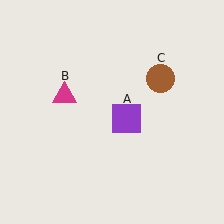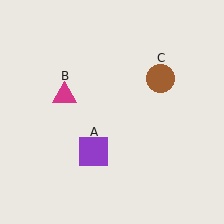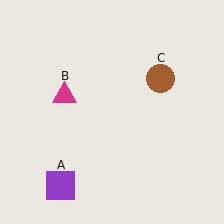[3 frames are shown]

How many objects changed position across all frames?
1 object changed position: purple square (object A).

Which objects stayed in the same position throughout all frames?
Magenta triangle (object B) and brown circle (object C) remained stationary.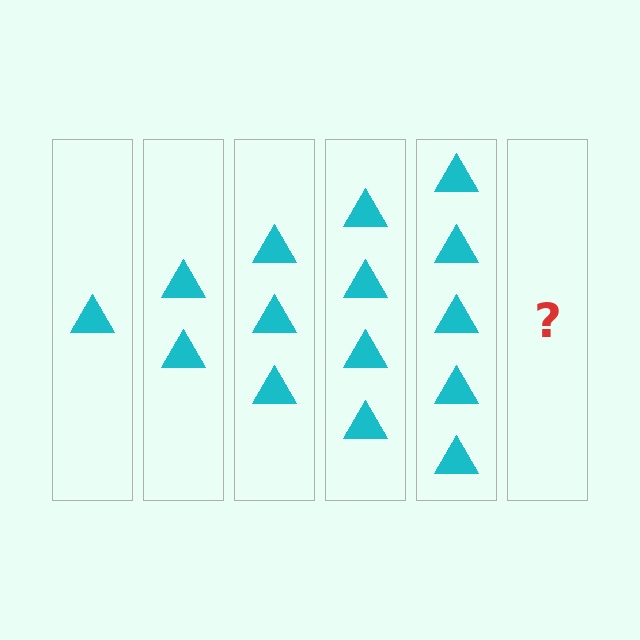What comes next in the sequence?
The next element should be 6 triangles.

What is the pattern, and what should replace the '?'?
The pattern is that each step adds one more triangle. The '?' should be 6 triangles.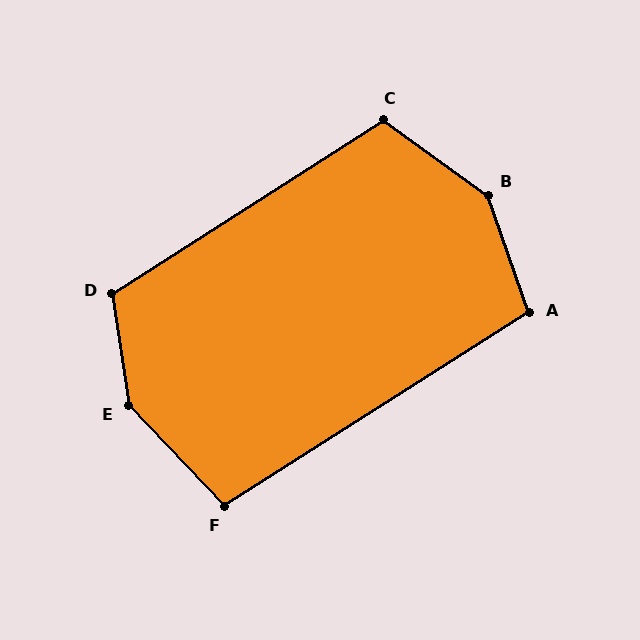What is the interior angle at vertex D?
Approximately 114 degrees (obtuse).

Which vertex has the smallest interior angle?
F, at approximately 101 degrees.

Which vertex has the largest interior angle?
E, at approximately 145 degrees.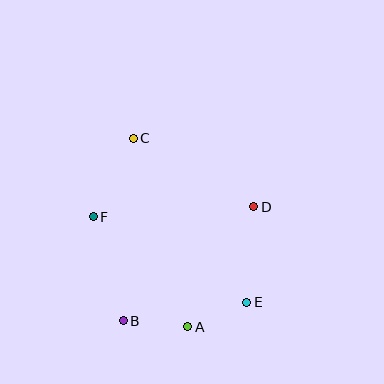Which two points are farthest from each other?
Points C and E are farthest from each other.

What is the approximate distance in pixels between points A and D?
The distance between A and D is approximately 137 pixels.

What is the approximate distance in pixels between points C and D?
The distance between C and D is approximately 139 pixels.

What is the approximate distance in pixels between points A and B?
The distance between A and B is approximately 65 pixels.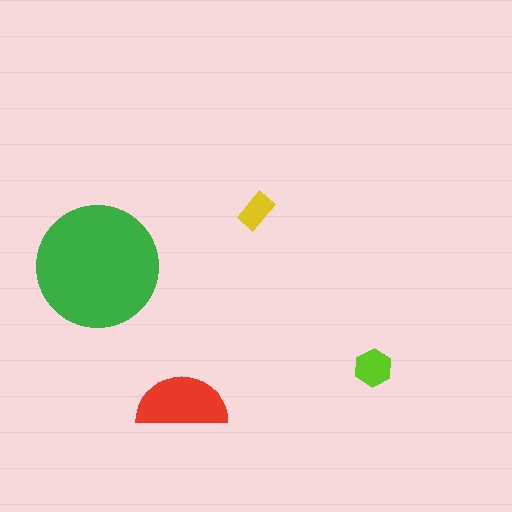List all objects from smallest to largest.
The yellow rectangle, the lime hexagon, the red semicircle, the green circle.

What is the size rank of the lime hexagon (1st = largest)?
3rd.